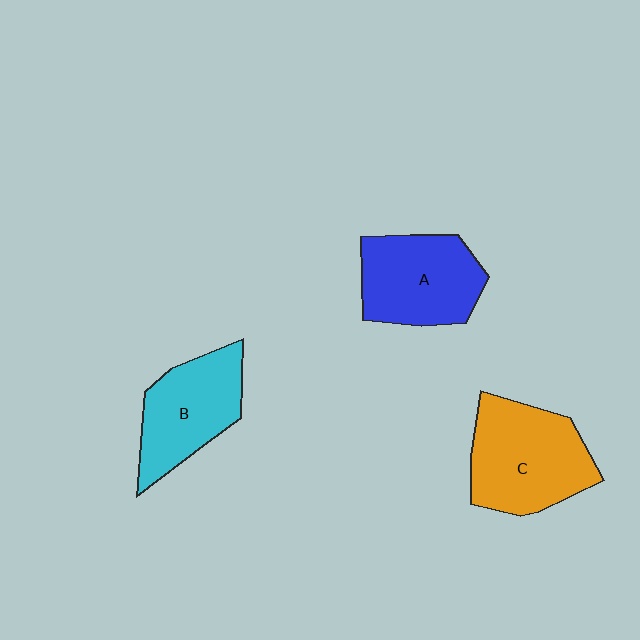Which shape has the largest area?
Shape C (orange).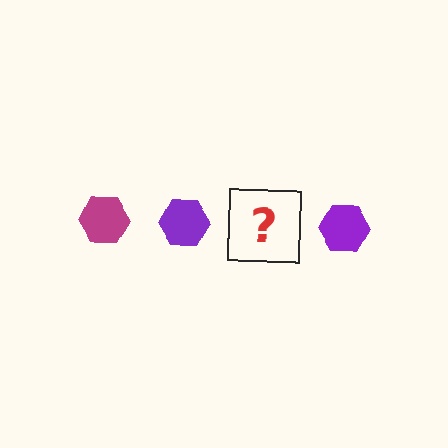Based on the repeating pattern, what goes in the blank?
The blank should be a magenta hexagon.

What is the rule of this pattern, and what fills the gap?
The rule is that the pattern cycles through magenta, purple hexagons. The gap should be filled with a magenta hexagon.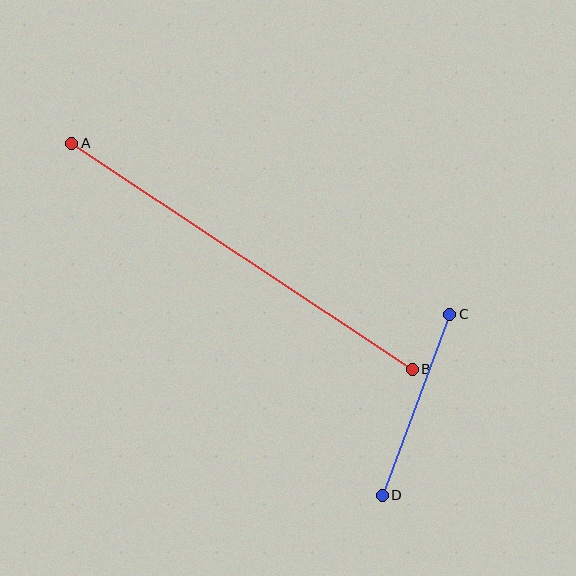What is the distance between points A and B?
The distance is approximately 409 pixels.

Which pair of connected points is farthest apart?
Points A and B are farthest apart.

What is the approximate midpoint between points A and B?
The midpoint is at approximately (242, 256) pixels.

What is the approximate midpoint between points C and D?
The midpoint is at approximately (416, 405) pixels.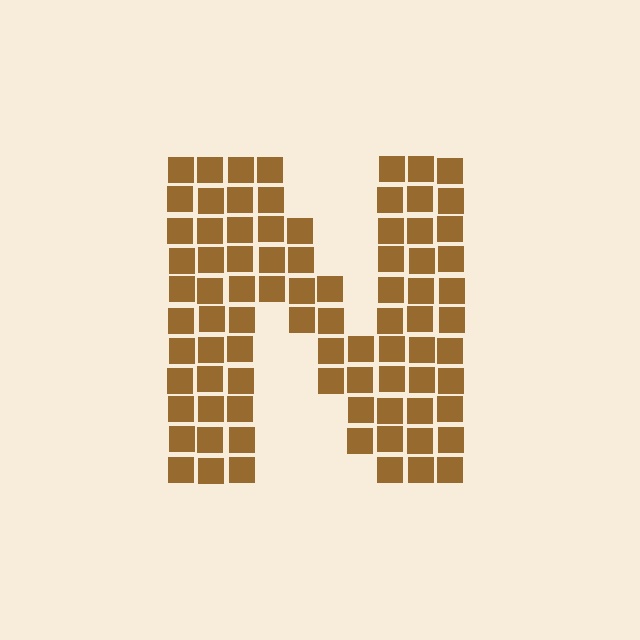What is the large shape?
The large shape is the letter N.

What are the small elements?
The small elements are squares.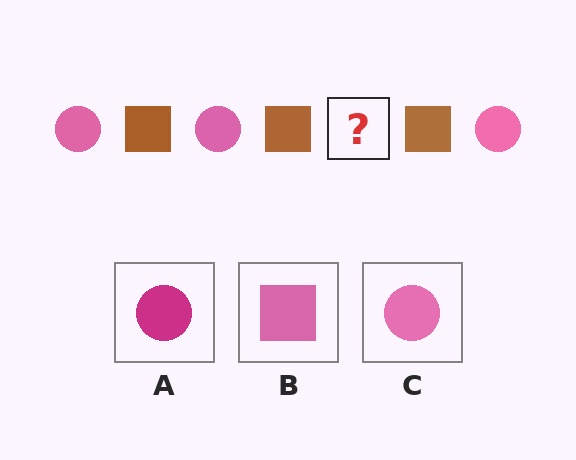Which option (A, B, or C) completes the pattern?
C.